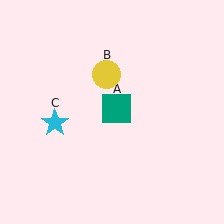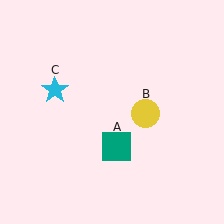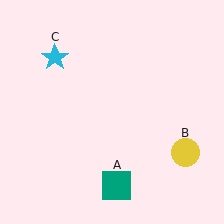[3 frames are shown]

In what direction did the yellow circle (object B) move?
The yellow circle (object B) moved down and to the right.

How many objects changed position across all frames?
3 objects changed position: teal square (object A), yellow circle (object B), cyan star (object C).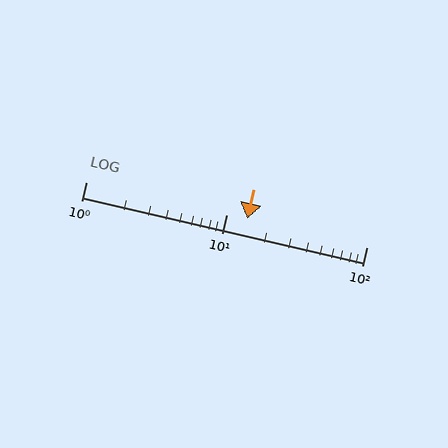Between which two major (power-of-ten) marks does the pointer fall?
The pointer is between 10 and 100.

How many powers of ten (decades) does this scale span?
The scale spans 2 decades, from 1 to 100.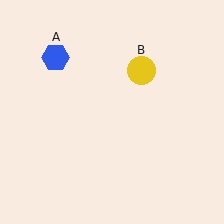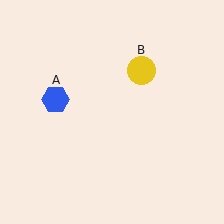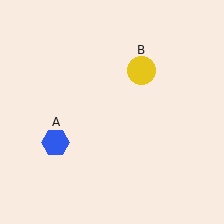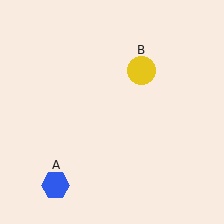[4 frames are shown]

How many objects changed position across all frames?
1 object changed position: blue hexagon (object A).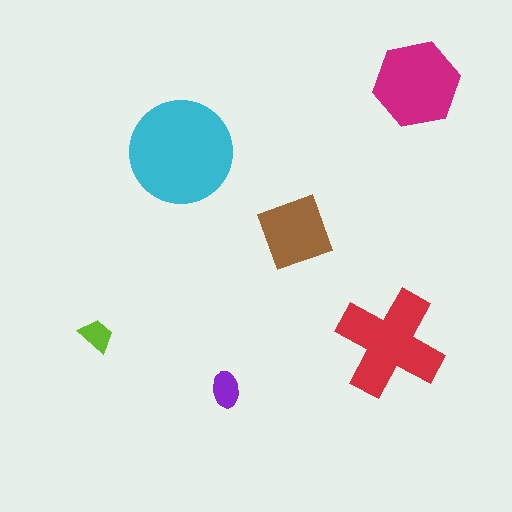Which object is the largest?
The cyan circle.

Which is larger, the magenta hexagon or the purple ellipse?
The magenta hexagon.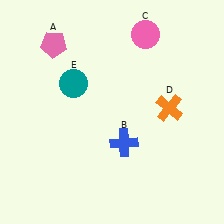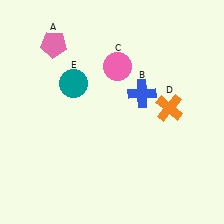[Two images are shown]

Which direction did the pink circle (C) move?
The pink circle (C) moved down.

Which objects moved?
The objects that moved are: the blue cross (B), the pink circle (C).